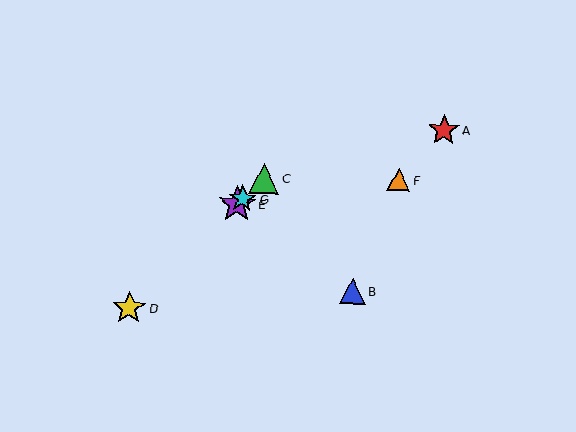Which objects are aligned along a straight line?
Objects C, D, E, G are aligned along a straight line.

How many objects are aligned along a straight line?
4 objects (C, D, E, G) are aligned along a straight line.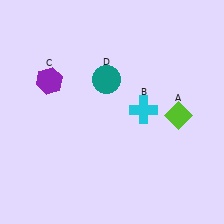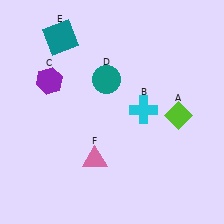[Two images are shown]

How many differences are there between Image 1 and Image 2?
There are 2 differences between the two images.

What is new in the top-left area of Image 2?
A teal square (E) was added in the top-left area of Image 2.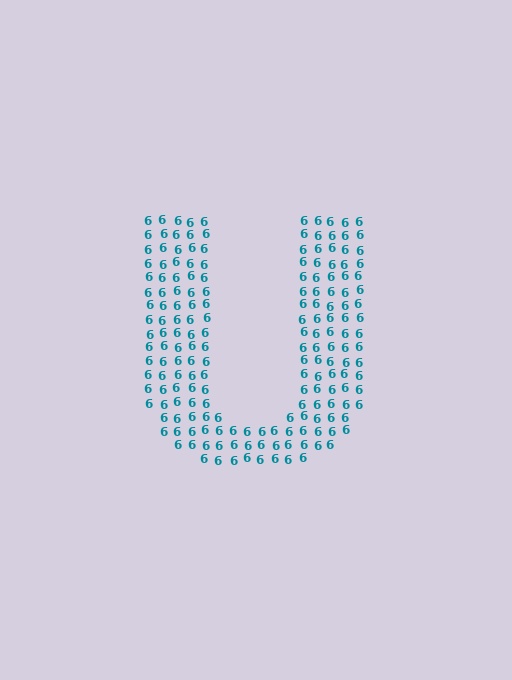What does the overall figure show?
The overall figure shows the letter U.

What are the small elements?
The small elements are digit 6's.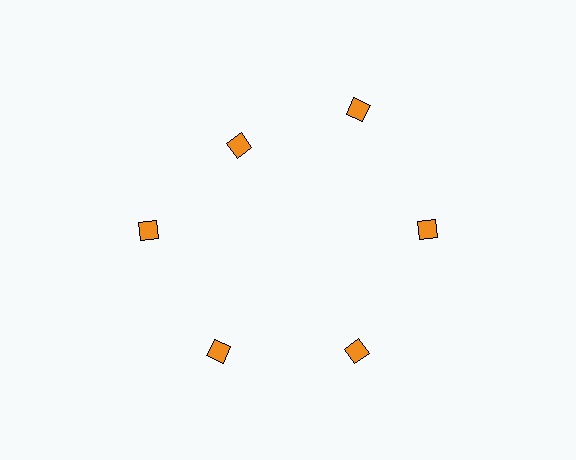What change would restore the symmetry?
The symmetry would be restored by moving it outward, back onto the ring so that all 6 squares sit at equal angles and equal distance from the center.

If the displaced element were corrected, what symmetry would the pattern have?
It would have 6-fold rotational symmetry — the pattern would map onto itself every 60 degrees.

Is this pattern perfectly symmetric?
No. The 6 orange squares are arranged in a ring, but one element near the 11 o'clock position is pulled inward toward the center, breaking the 6-fold rotational symmetry.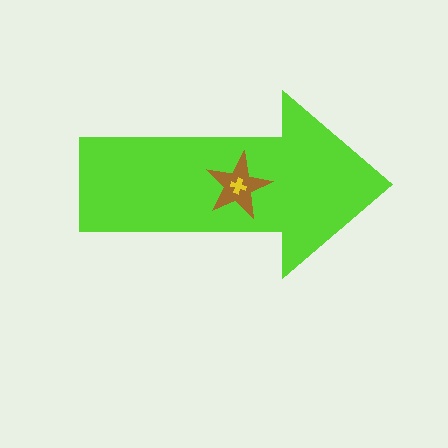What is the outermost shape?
The lime arrow.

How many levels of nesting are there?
3.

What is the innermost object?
The yellow cross.